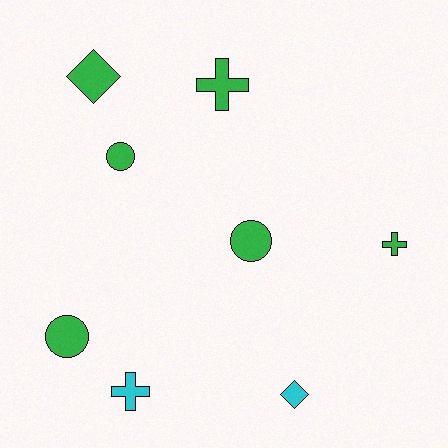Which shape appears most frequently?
Circle, with 3 objects.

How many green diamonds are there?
There is 1 green diamond.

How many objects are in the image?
There are 8 objects.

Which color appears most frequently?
Green, with 6 objects.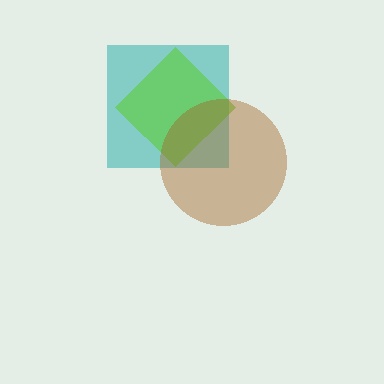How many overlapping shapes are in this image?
There are 3 overlapping shapes in the image.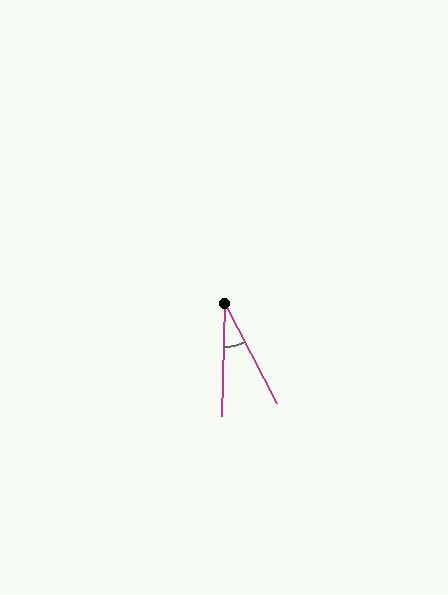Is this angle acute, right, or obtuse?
It is acute.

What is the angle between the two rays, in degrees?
Approximately 29 degrees.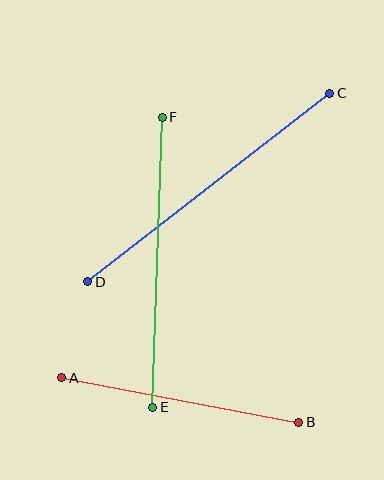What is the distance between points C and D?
The distance is approximately 306 pixels.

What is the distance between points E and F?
The distance is approximately 290 pixels.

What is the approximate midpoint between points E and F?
The midpoint is at approximately (157, 262) pixels.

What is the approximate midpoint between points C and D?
The midpoint is at approximately (209, 188) pixels.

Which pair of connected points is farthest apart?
Points C and D are farthest apart.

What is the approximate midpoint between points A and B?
The midpoint is at approximately (180, 400) pixels.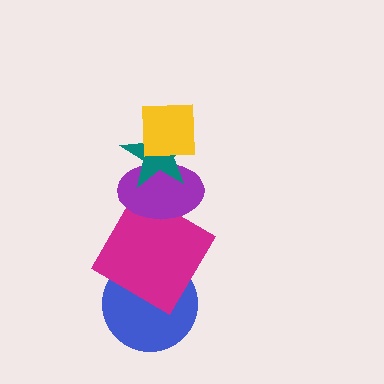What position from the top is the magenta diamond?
The magenta diamond is 4th from the top.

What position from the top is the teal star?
The teal star is 2nd from the top.